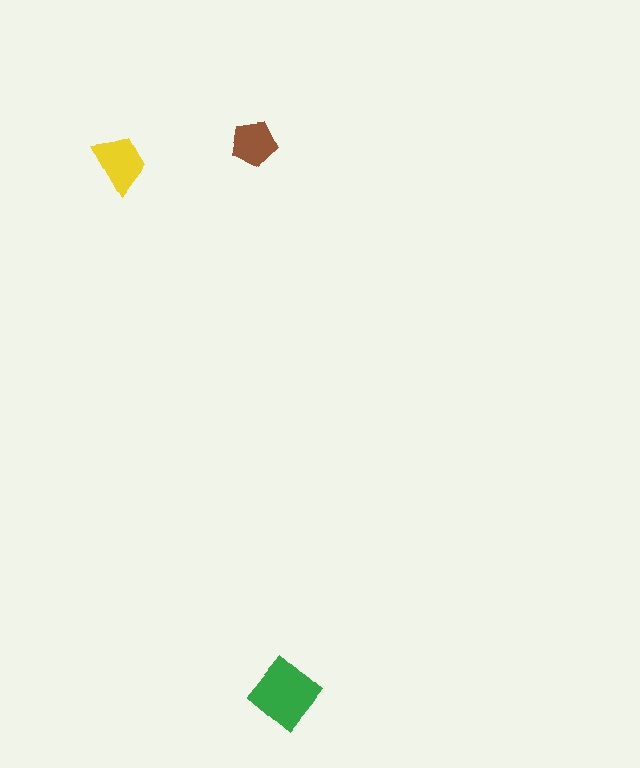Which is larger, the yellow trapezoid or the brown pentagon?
The yellow trapezoid.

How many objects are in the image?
There are 3 objects in the image.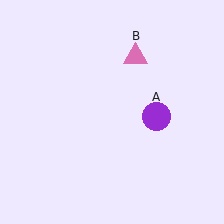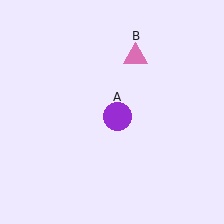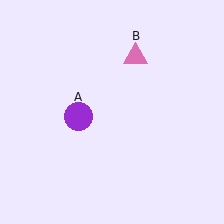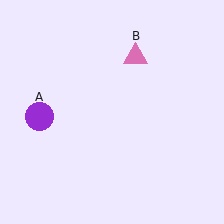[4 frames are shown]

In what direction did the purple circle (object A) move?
The purple circle (object A) moved left.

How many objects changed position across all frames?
1 object changed position: purple circle (object A).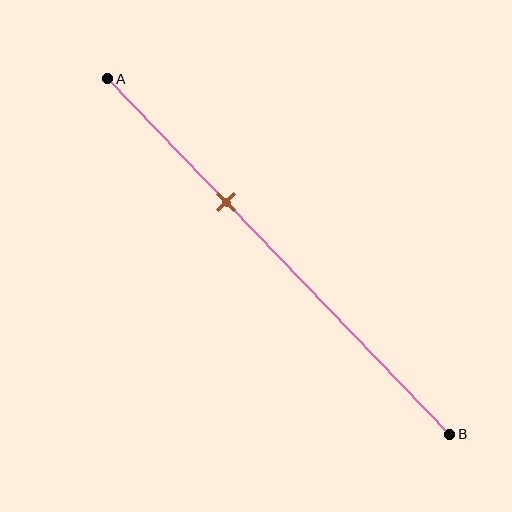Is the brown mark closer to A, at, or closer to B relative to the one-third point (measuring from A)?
The brown mark is approximately at the one-third point of segment AB.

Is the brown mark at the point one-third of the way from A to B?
Yes, the mark is approximately at the one-third point.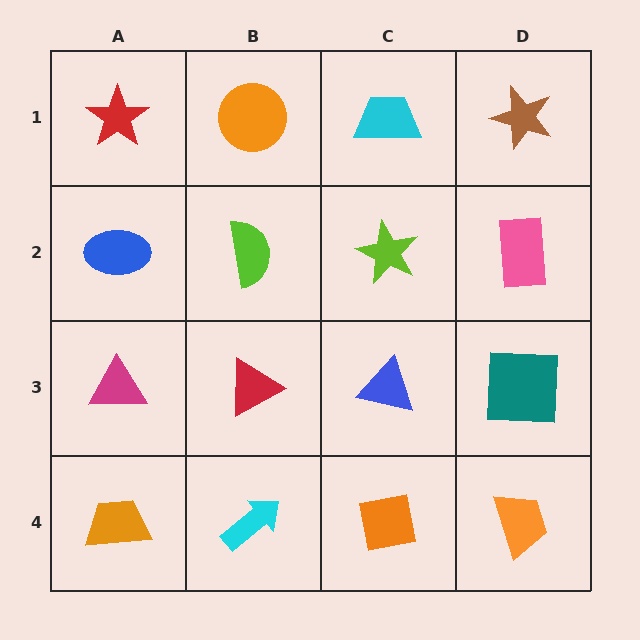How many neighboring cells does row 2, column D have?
3.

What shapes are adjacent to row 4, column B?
A red triangle (row 3, column B), an orange trapezoid (row 4, column A), an orange square (row 4, column C).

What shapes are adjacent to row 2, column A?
A red star (row 1, column A), a magenta triangle (row 3, column A), a lime semicircle (row 2, column B).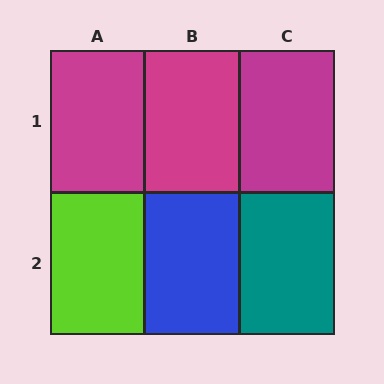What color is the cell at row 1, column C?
Magenta.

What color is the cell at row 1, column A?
Magenta.